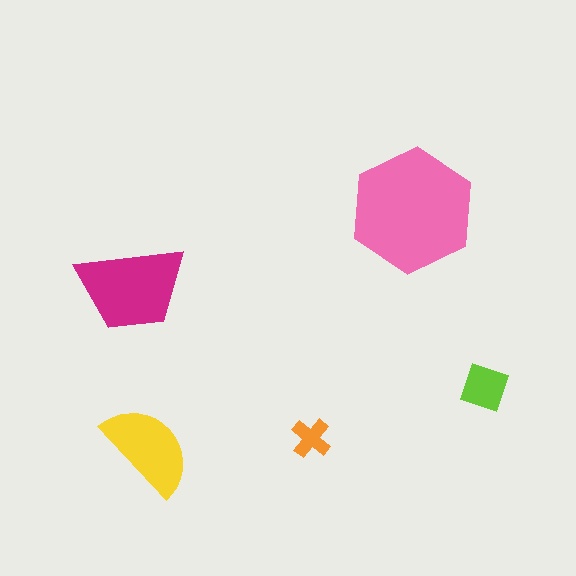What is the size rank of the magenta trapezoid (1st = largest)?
2nd.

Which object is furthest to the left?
The magenta trapezoid is leftmost.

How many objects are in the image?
There are 5 objects in the image.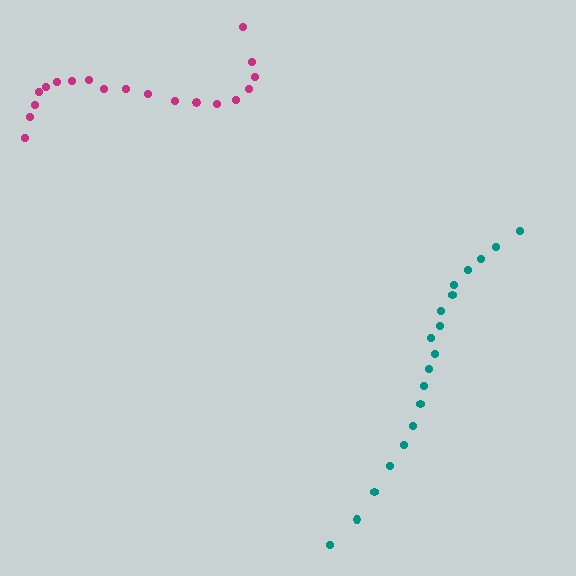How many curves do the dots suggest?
There are 2 distinct paths.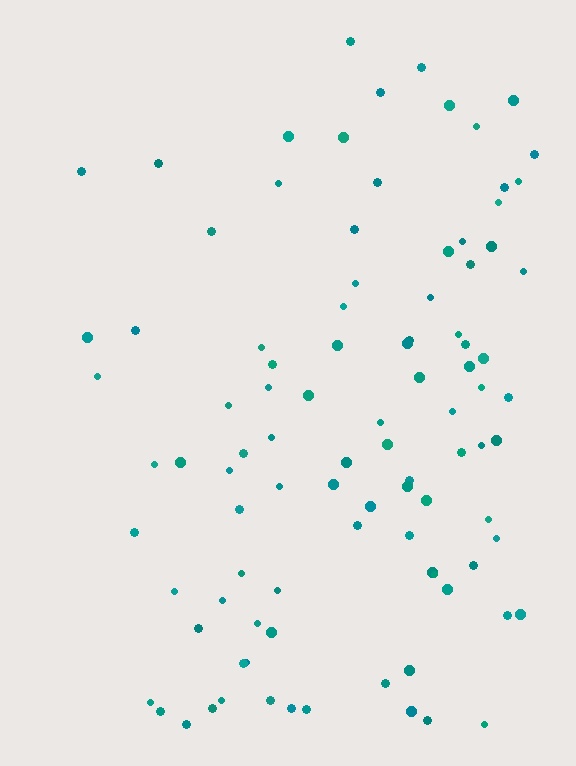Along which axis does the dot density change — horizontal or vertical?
Horizontal.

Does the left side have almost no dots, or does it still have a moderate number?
Still a moderate number, just noticeably fewer than the right.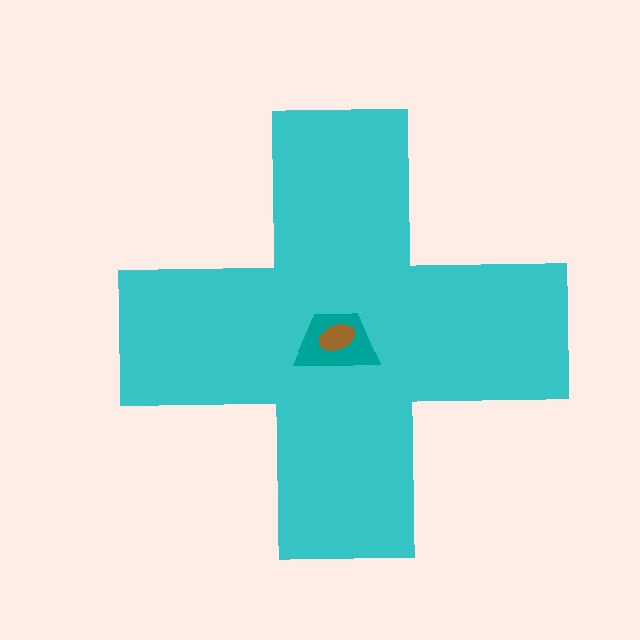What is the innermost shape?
The brown ellipse.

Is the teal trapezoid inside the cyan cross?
Yes.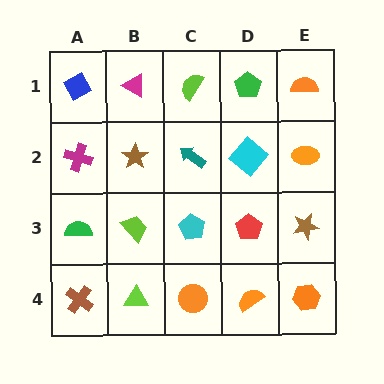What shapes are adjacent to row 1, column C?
A teal arrow (row 2, column C), a magenta triangle (row 1, column B), a green pentagon (row 1, column D).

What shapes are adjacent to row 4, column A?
A green semicircle (row 3, column A), a lime triangle (row 4, column B).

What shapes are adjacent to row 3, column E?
An orange ellipse (row 2, column E), an orange hexagon (row 4, column E), a red pentagon (row 3, column D).